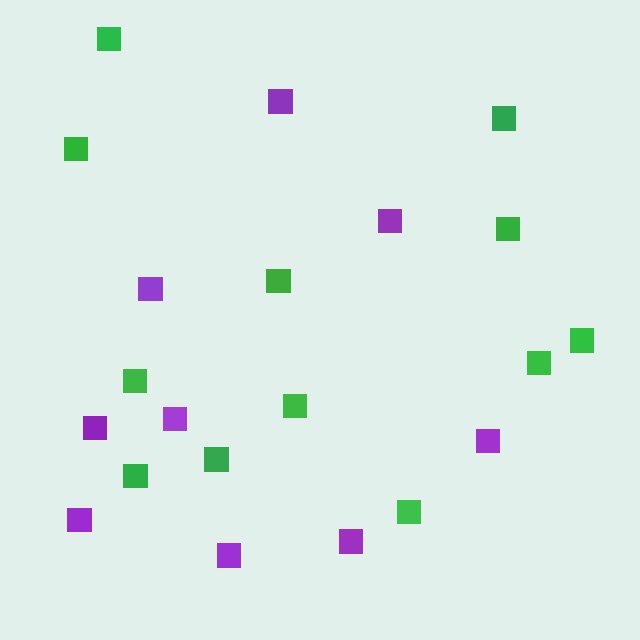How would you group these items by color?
There are 2 groups: one group of green squares (12) and one group of purple squares (9).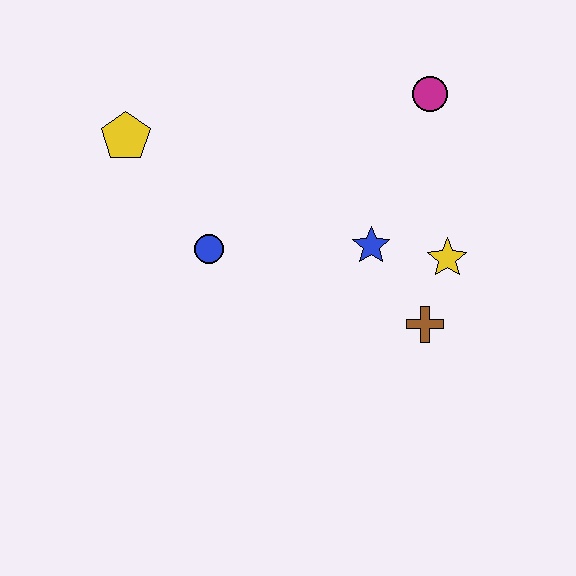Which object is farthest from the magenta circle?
The yellow pentagon is farthest from the magenta circle.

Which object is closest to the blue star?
The yellow star is closest to the blue star.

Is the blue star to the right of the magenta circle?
No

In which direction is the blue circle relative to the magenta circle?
The blue circle is to the left of the magenta circle.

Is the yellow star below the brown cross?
No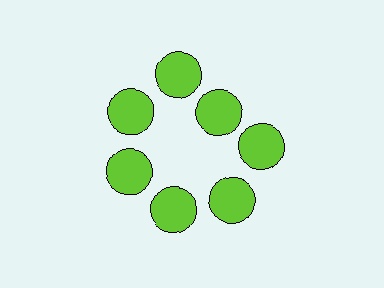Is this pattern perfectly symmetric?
No. The 7 lime circles are arranged in a ring, but one element near the 1 o'clock position is pulled inward toward the center, breaking the 7-fold rotational symmetry.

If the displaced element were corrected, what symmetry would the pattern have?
It would have 7-fold rotational symmetry — the pattern would map onto itself every 51 degrees.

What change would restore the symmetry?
The symmetry would be restored by moving it outward, back onto the ring so that all 7 circles sit at equal angles and equal distance from the center.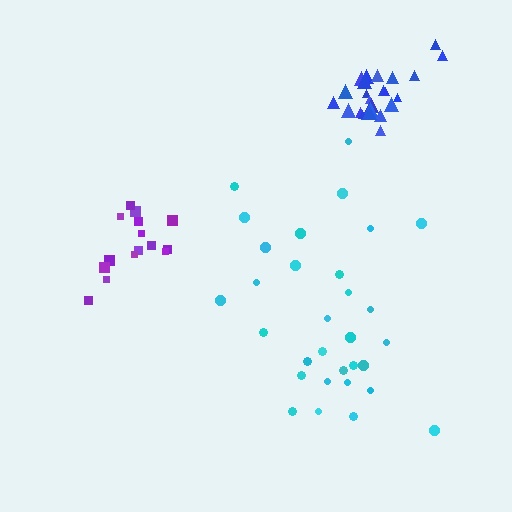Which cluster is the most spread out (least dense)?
Cyan.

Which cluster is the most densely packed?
Blue.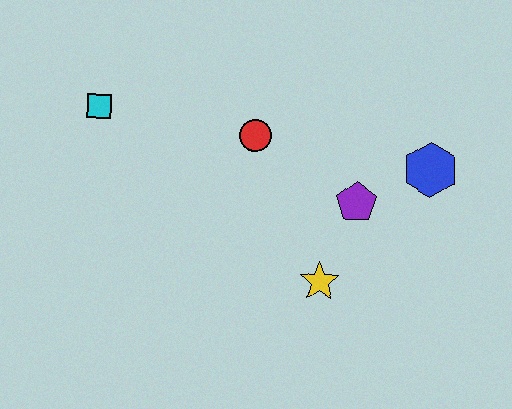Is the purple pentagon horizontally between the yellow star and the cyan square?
No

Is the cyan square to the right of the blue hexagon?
No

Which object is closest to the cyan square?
The red circle is closest to the cyan square.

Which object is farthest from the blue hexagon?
The cyan square is farthest from the blue hexagon.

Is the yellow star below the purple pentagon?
Yes